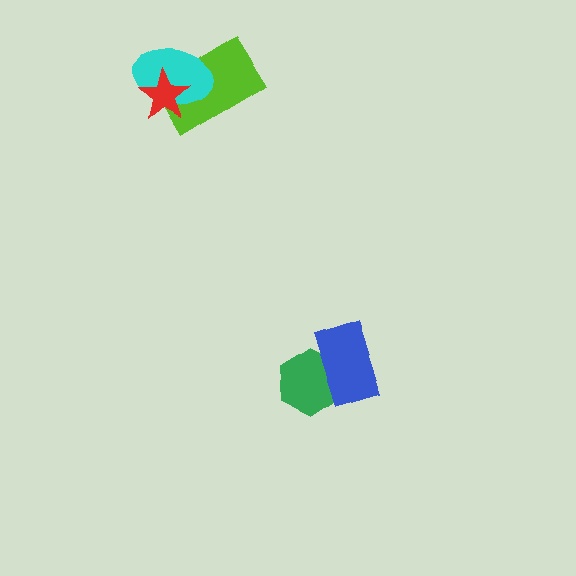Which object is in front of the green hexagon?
The blue rectangle is in front of the green hexagon.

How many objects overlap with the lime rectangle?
2 objects overlap with the lime rectangle.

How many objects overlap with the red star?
2 objects overlap with the red star.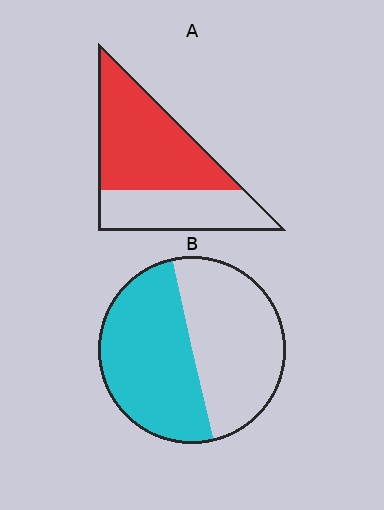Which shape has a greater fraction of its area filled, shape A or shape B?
Shape A.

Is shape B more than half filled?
Roughly half.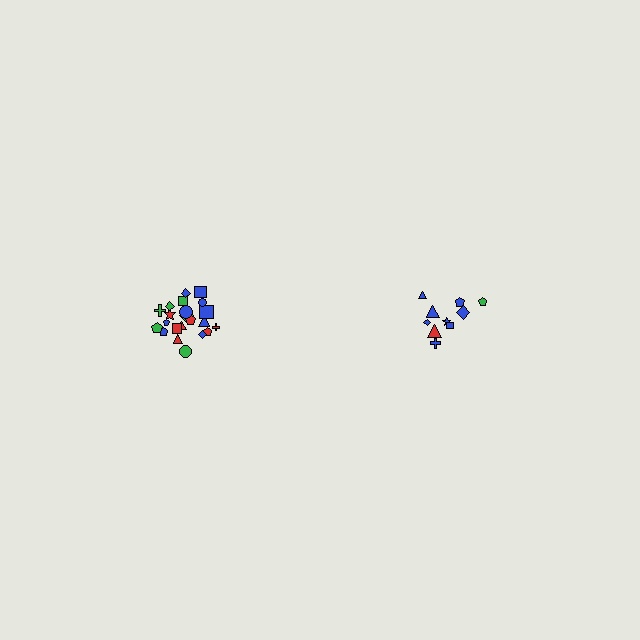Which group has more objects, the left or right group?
The left group.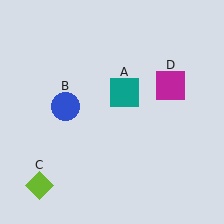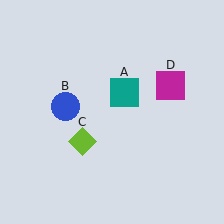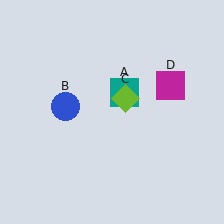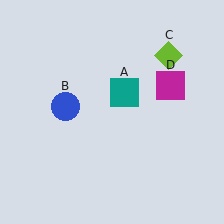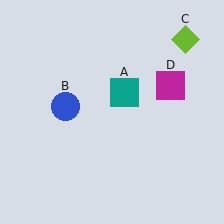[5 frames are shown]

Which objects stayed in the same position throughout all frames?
Teal square (object A) and blue circle (object B) and magenta square (object D) remained stationary.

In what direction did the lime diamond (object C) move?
The lime diamond (object C) moved up and to the right.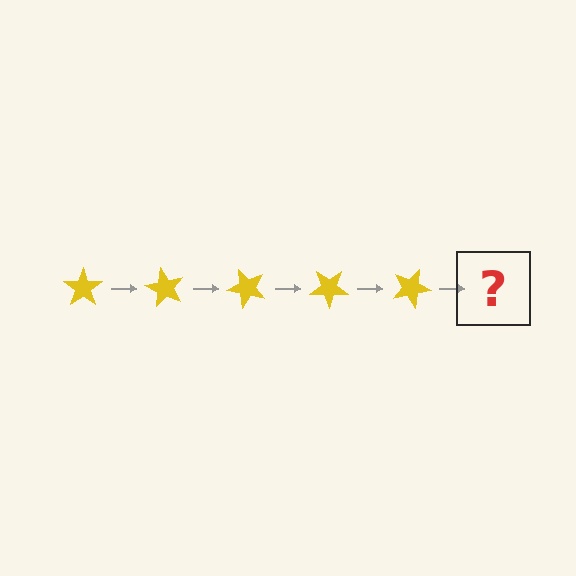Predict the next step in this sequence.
The next step is a yellow star rotated 300 degrees.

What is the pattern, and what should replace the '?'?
The pattern is that the star rotates 60 degrees each step. The '?' should be a yellow star rotated 300 degrees.